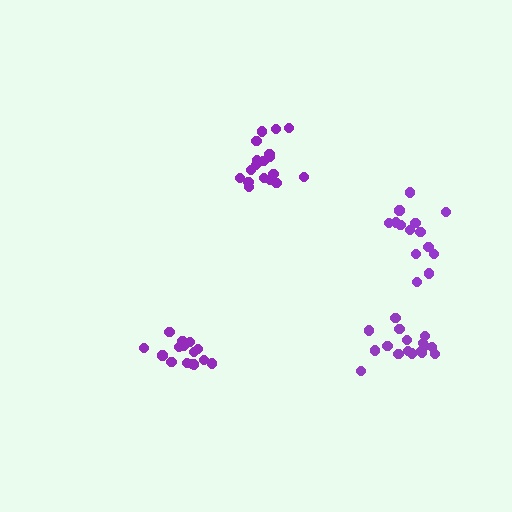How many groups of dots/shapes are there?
There are 4 groups.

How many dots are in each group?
Group 1: 18 dots, Group 2: 16 dots, Group 3: 17 dots, Group 4: 14 dots (65 total).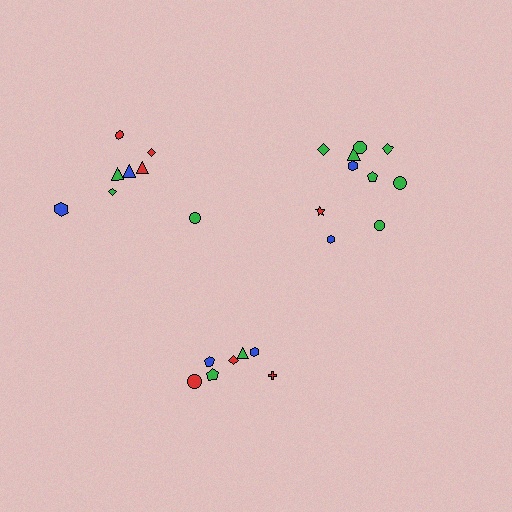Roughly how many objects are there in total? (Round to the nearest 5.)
Roughly 25 objects in total.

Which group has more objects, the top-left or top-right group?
The top-right group.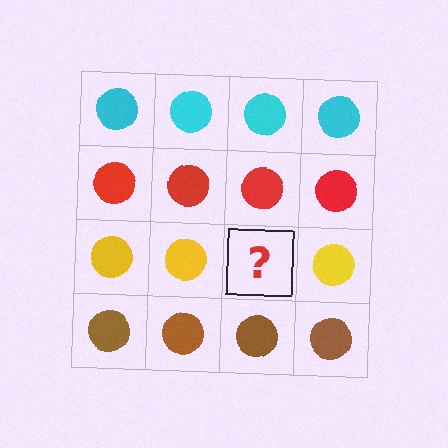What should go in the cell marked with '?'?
The missing cell should contain a yellow circle.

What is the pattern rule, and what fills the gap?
The rule is that each row has a consistent color. The gap should be filled with a yellow circle.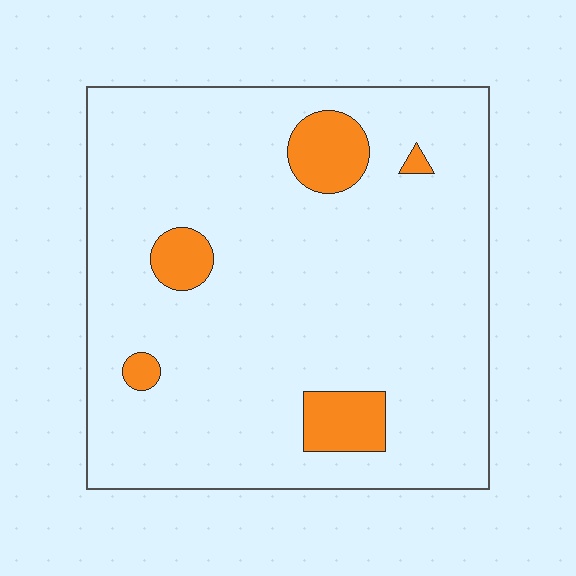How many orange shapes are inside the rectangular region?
5.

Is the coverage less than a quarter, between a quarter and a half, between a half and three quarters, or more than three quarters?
Less than a quarter.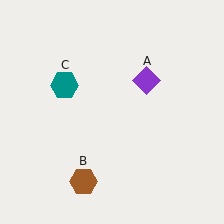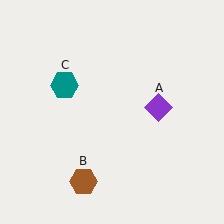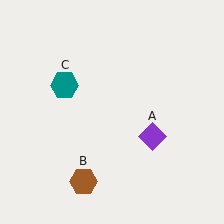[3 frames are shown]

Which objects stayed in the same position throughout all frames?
Brown hexagon (object B) and teal hexagon (object C) remained stationary.